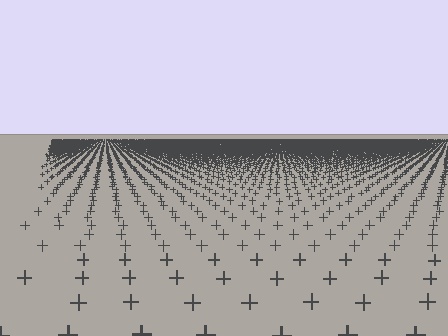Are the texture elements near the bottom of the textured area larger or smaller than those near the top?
Larger. Near the bottom, elements are closer to the viewer and appear at a bigger on-screen size.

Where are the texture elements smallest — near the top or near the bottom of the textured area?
Near the top.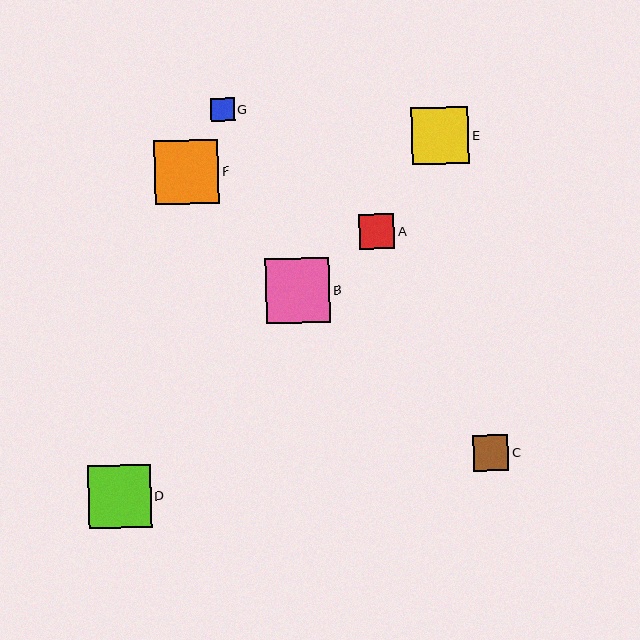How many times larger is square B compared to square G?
Square B is approximately 2.7 times the size of square G.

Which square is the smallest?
Square G is the smallest with a size of approximately 24 pixels.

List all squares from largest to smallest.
From largest to smallest: F, B, D, E, C, A, G.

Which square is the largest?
Square F is the largest with a size of approximately 65 pixels.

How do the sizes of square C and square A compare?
Square C and square A are approximately the same size.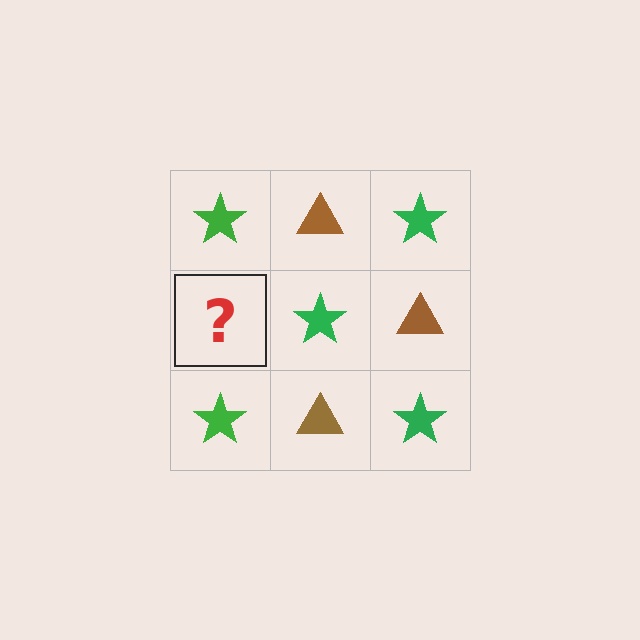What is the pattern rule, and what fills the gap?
The rule is that it alternates green star and brown triangle in a checkerboard pattern. The gap should be filled with a brown triangle.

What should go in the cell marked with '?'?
The missing cell should contain a brown triangle.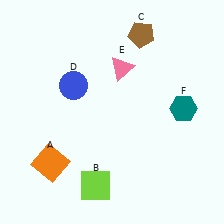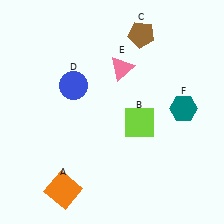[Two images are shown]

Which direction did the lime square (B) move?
The lime square (B) moved up.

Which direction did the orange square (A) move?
The orange square (A) moved down.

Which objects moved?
The objects that moved are: the orange square (A), the lime square (B).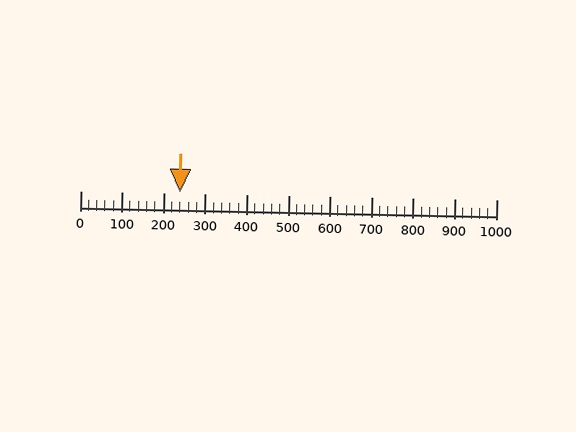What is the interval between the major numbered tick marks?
The major tick marks are spaced 100 units apart.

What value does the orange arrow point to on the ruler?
The orange arrow points to approximately 240.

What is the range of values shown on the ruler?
The ruler shows values from 0 to 1000.